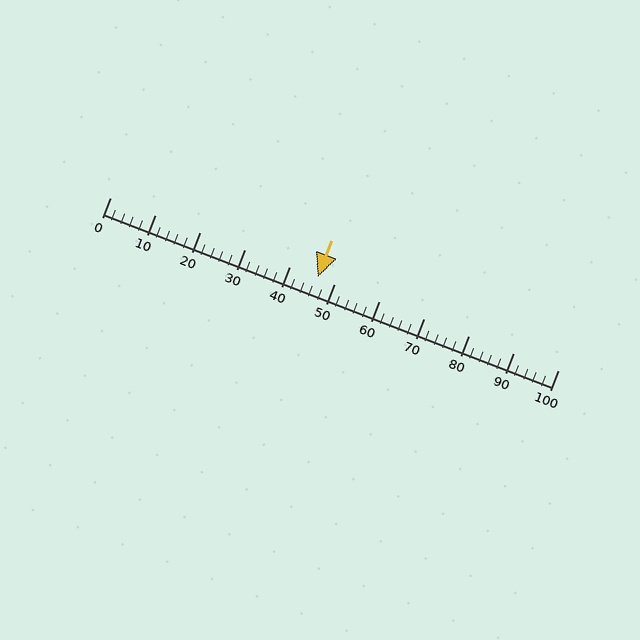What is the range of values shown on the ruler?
The ruler shows values from 0 to 100.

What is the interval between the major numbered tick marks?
The major tick marks are spaced 10 units apart.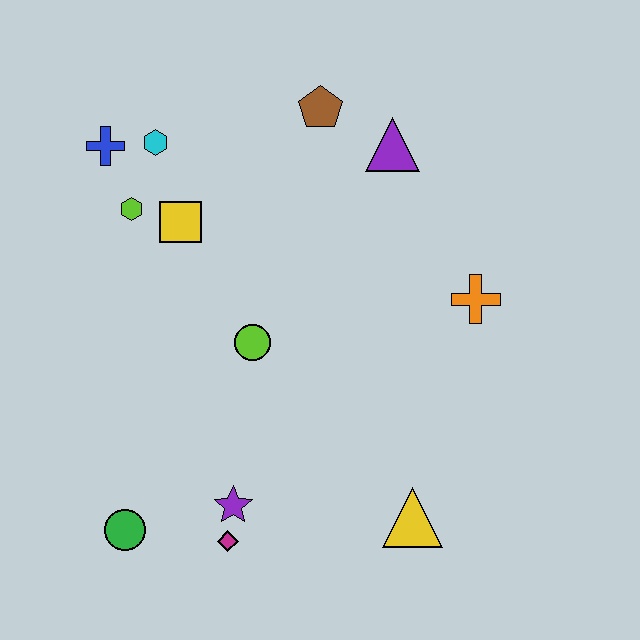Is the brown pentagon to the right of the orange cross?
No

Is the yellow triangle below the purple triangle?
Yes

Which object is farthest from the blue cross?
The yellow triangle is farthest from the blue cross.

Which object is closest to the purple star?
The magenta diamond is closest to the purple star.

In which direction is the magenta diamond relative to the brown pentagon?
The magenta diamond is below the brown pentagon.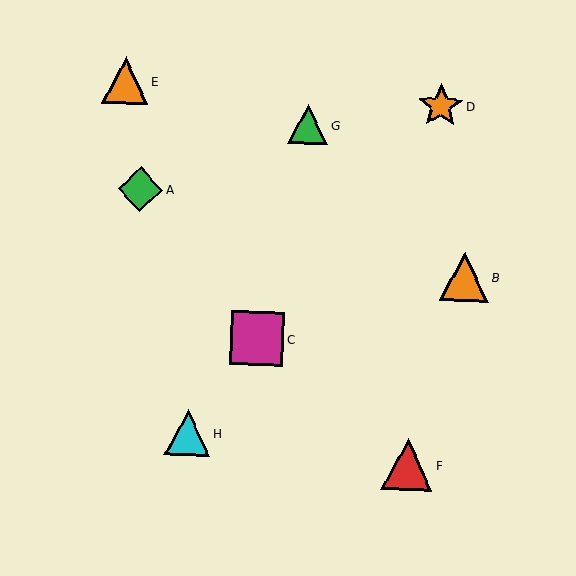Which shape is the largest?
The magenta square (labeled C) is the largest.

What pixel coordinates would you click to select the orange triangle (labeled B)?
Click at (465, 277) to select the orange triangle B.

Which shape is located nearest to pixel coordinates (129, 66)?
The orange triangle (labeled E) at (125, 80) is nearest to that location.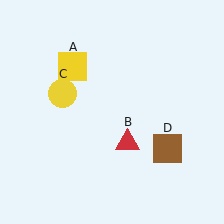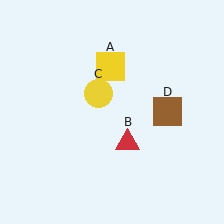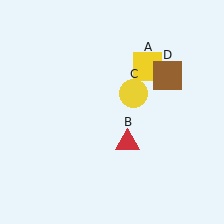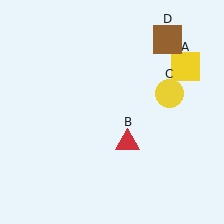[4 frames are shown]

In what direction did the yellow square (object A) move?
The yellow square (object A) moved right.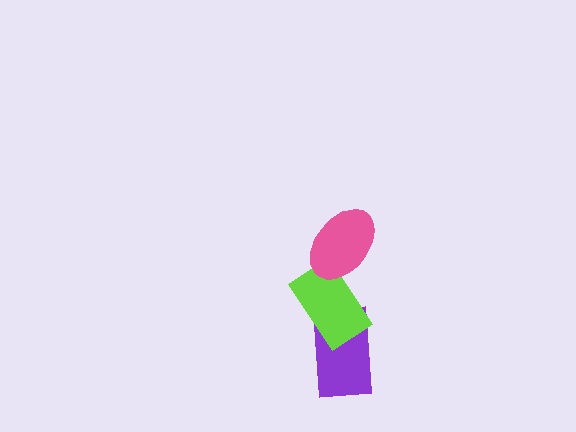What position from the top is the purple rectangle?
The purple rectangle is 3rd from the top.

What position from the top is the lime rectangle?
The lime rectangle is 2nd from the top.